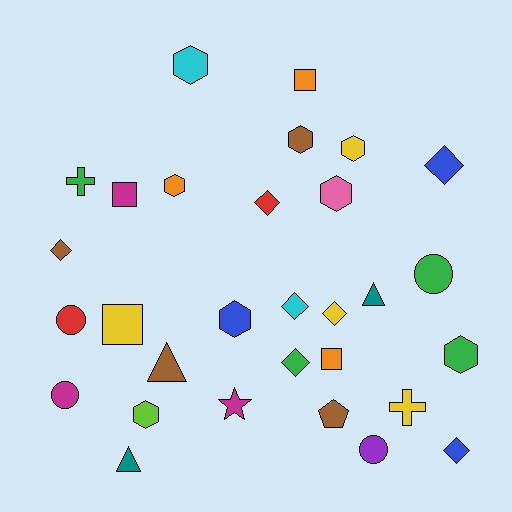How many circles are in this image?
There are 4 circles.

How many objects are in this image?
There are 30 objects.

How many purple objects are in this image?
There is 1 purple object.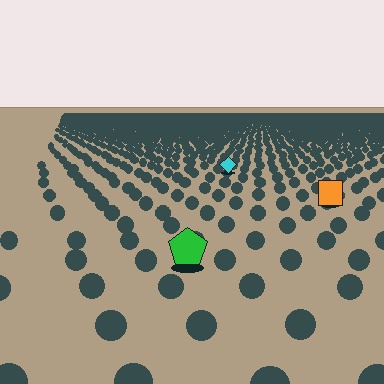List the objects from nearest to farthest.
From nearest to farthest: the green pentagon, the orange square, the cyan diamond.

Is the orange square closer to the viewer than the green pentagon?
No. The green pentagon is closer — you can tell from the texture gradient: the ground texture is coarser near it.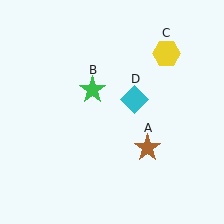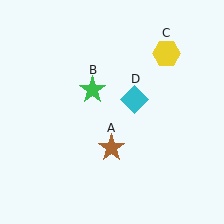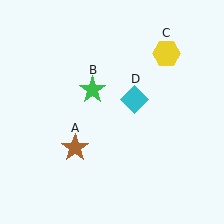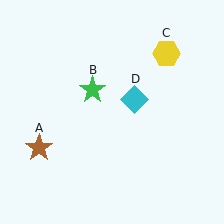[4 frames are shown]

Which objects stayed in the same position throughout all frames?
Green star (object B) and yellow hexagon (object C) and cyan diamond (object D) remained stationary.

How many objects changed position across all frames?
1 object changed position: brown star (object A).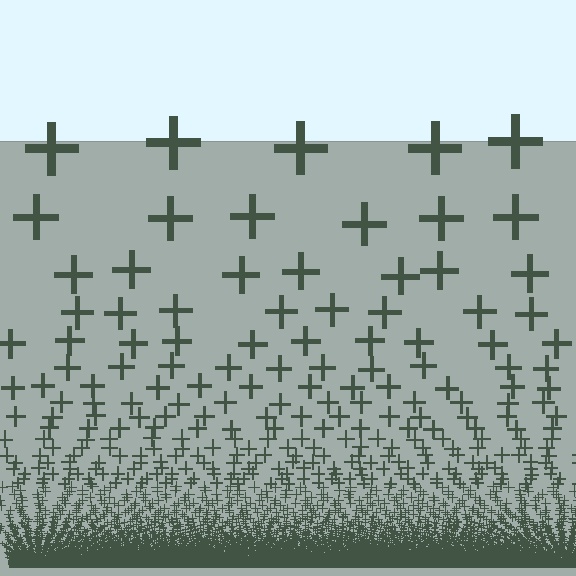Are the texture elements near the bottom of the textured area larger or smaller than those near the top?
Smaller. The gradient is inverted — elements near the bottom are smaller and denser.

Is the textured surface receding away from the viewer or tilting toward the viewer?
The surface appears to tilt toward the viewer. Texture elements get larger and sparser toward the top.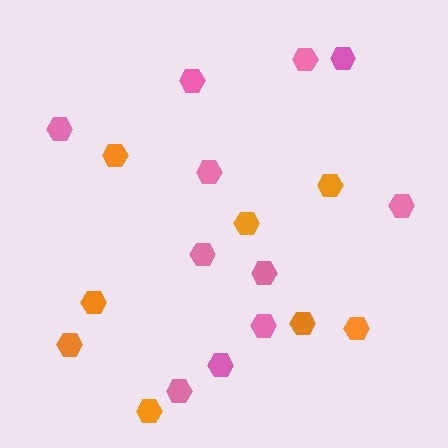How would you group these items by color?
There are 2 groups: one group of pink hexagons (11) and one group of orange hexagons (8).